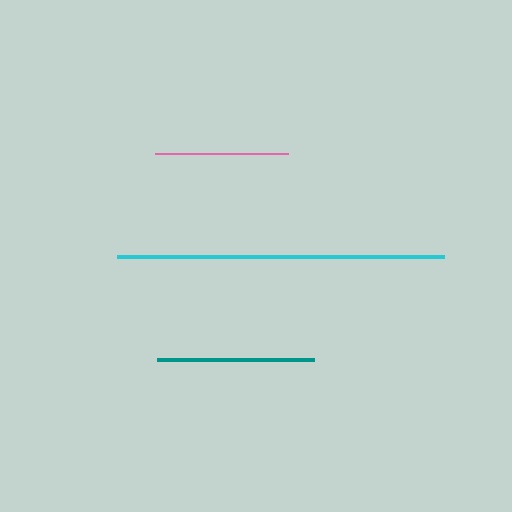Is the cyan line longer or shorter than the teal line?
The cyan line is longer than the teal line.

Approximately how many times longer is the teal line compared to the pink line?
The teal line is approximately 1.2 times the length of the pink line.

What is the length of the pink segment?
The pink segment is approximately 134 pixels long.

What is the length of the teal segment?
The teal segment is approximately 157 pixels long.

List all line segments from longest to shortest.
From longest to shortest: cyan, teal, pink.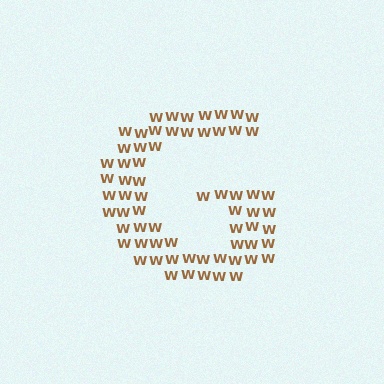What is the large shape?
The large shape is the letter G.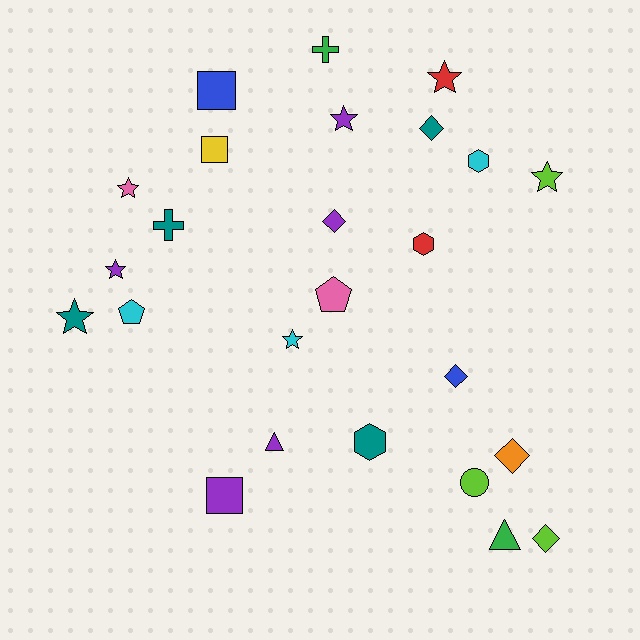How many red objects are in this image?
There are 2 red objects.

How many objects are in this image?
There are 25 objects.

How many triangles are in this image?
There are 2 triangles.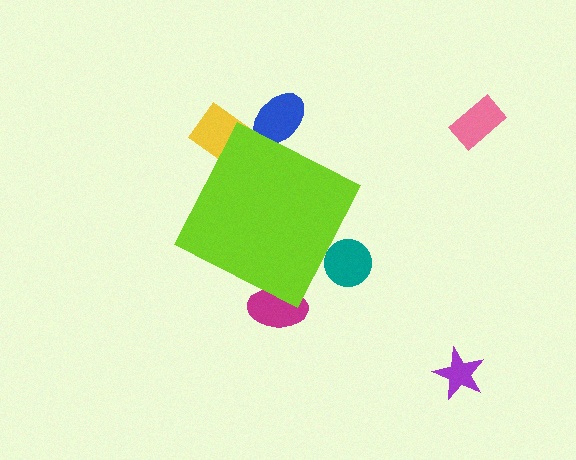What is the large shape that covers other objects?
A lime diamond.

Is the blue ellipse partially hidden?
Yes, the blue ellipse is partially hidden behind the lime diamond.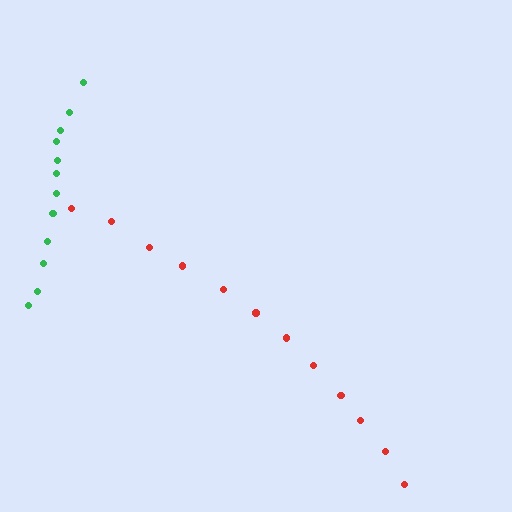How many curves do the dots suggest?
There are 2 distinct paths.